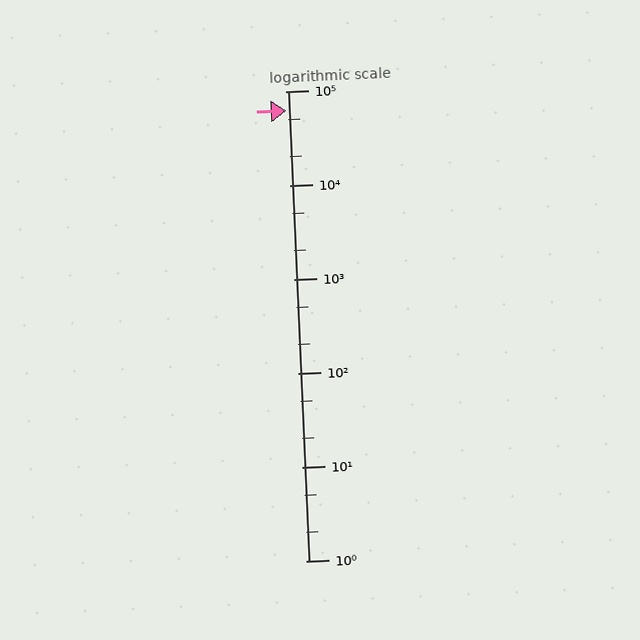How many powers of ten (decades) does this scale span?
The scale spans 5 decades, from 1 to 100000.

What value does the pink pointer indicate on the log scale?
The pointer indicates approximately 62000.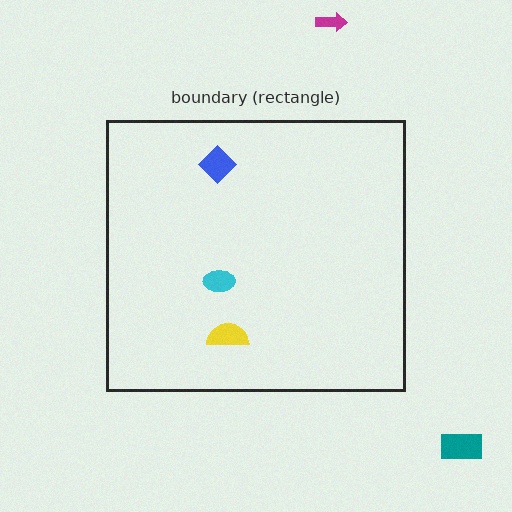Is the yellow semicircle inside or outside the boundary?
Inside.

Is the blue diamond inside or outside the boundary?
Inside.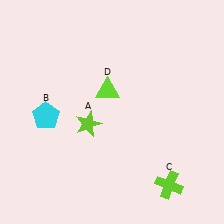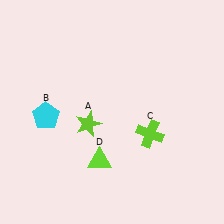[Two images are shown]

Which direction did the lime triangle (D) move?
The lime triangle (D) moved down.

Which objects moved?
The objects that moved are: the lime cross (C), the lime triangle (D).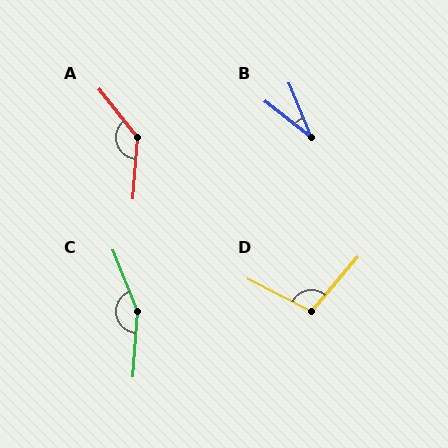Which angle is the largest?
C, at approximately 155 degrees.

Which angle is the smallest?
B, at approximately 30 degrees.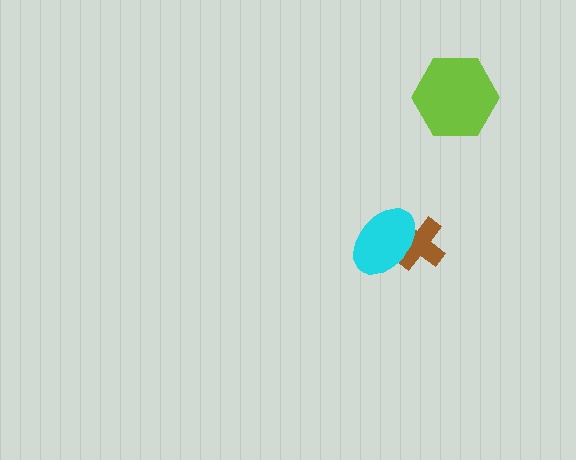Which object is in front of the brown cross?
The cyan ellipse is in front of the brown cross.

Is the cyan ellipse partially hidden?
No, no other shape covers it.